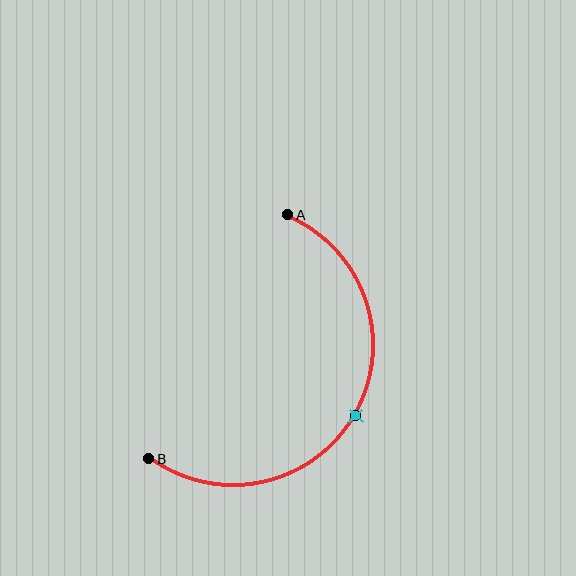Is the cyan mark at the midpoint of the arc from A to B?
Yes. The cyan mark lies on the arc at equal arc-length from both A and B — it is the arc midpoint.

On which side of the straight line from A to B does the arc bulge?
The arc bulges to the right of the straight line connecting A and B.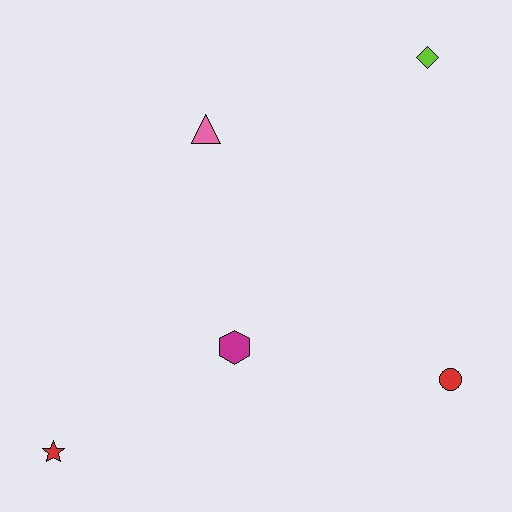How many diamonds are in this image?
There is 1 diamond.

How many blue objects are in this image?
There are no blue objects.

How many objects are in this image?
There are 5 objects.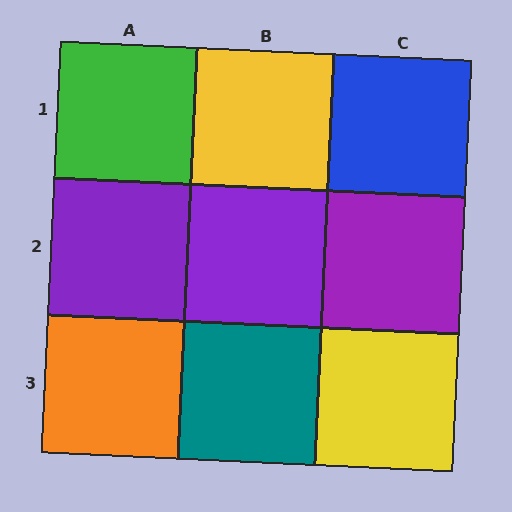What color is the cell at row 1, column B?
Yellow.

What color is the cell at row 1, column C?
Blue.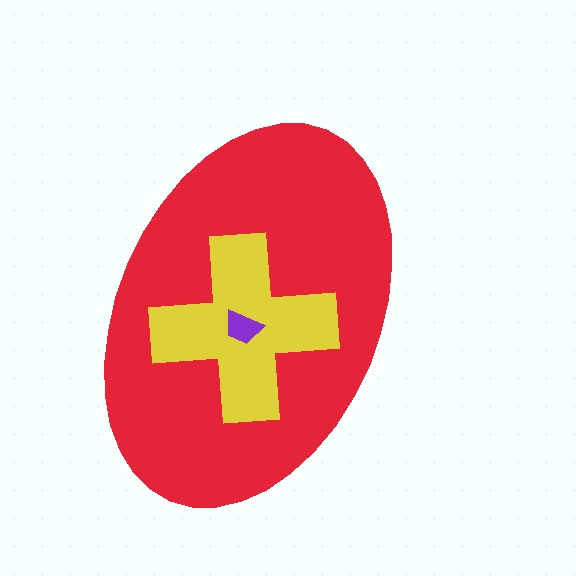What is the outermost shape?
The red ellipse.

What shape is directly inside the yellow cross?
The purple trapezoid.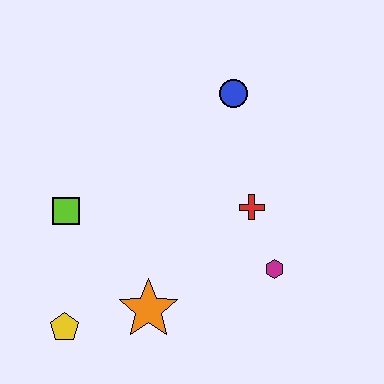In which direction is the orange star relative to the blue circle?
The orange star is below the blue circle.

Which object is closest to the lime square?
The yellow pentagon is closest to the lime square.